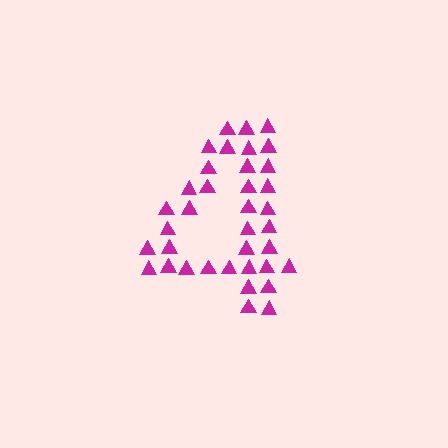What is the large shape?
The large shape is the digit 4.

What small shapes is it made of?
It is made of small triangles.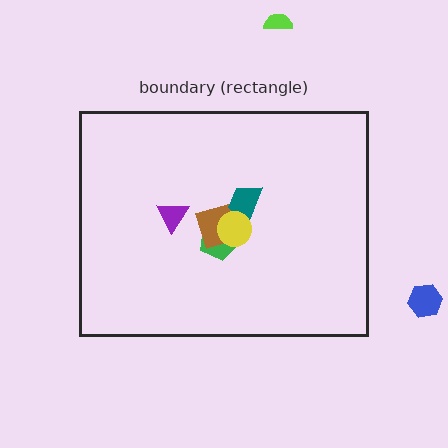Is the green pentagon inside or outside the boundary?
Inside.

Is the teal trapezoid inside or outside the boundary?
Inside.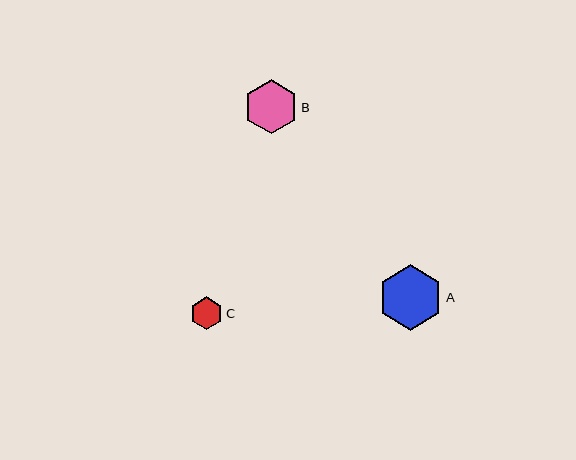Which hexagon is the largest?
Hexagon A is the largest with a size of approximately 65 pixels.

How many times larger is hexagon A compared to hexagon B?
Hexagon A is approximately 1.2 times the size of hexagon B.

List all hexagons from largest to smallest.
From largest to smallest: A, B, C.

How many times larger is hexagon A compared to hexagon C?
Hexagon A is approximately 2.0 times the size of hexagon C.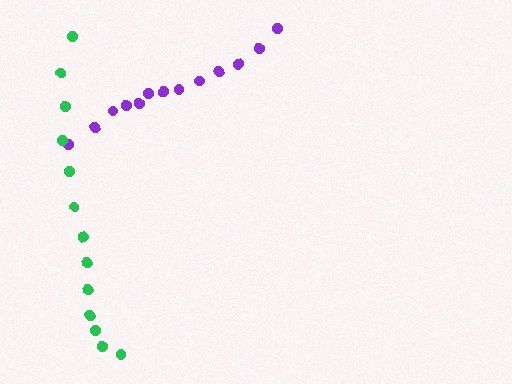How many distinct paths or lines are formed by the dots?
There are 2 distinct paths.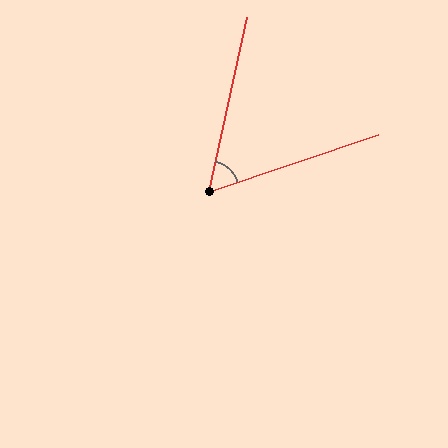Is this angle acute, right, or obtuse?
It is acute.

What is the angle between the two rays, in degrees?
Approximately 59 degrees.